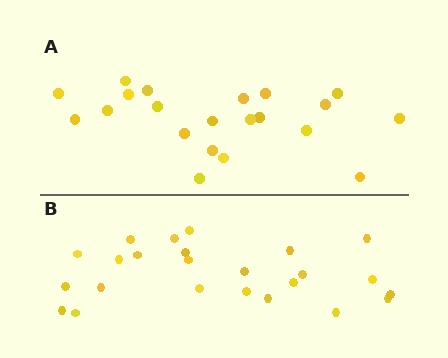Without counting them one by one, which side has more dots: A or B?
Region B (the bottom region) has more dots.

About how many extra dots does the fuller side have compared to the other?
Region B has just a few more — roughly 2 or 3 more dots than region A.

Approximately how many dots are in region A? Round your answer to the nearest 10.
About 20 dots. (The exact count is 21, which rounds to 20.)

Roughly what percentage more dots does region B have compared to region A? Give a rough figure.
About 15% more.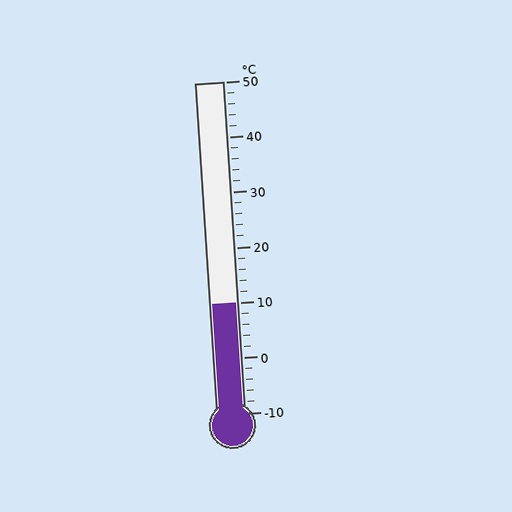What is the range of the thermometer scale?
The thermometer scale ranges from -10°C to 50°C.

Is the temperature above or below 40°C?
The temperature is below 40°C.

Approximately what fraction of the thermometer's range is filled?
The thermometer is filled to approximately 35% of its range.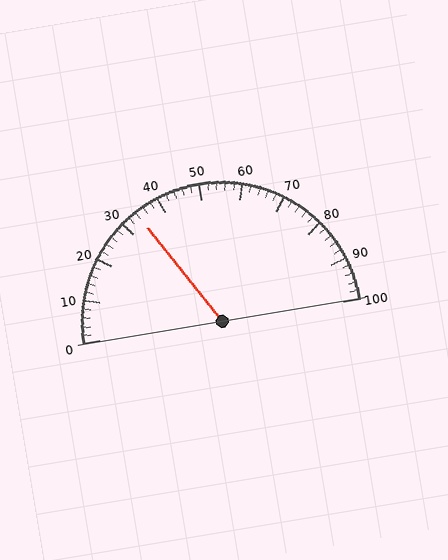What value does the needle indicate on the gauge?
The needle indicates approximately 34.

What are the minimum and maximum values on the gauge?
The gauge ranges from 0 to 100.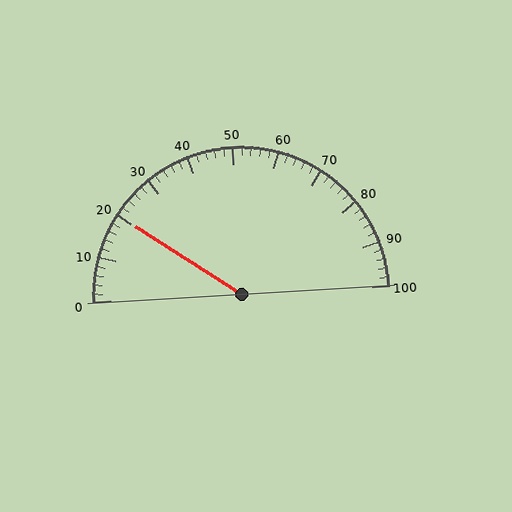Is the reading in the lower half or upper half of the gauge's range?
The reading is in the lower half of the range (0 to 100).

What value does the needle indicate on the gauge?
The needle indicates approximately 20.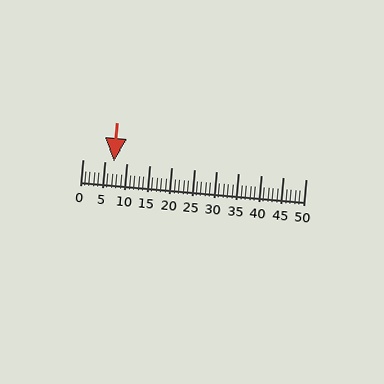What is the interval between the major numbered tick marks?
The major tick marks are spaced 5 units apart.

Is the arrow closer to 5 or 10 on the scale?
The arrow is closer to 5.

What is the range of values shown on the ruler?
The ruler shows values from 0 to 50.